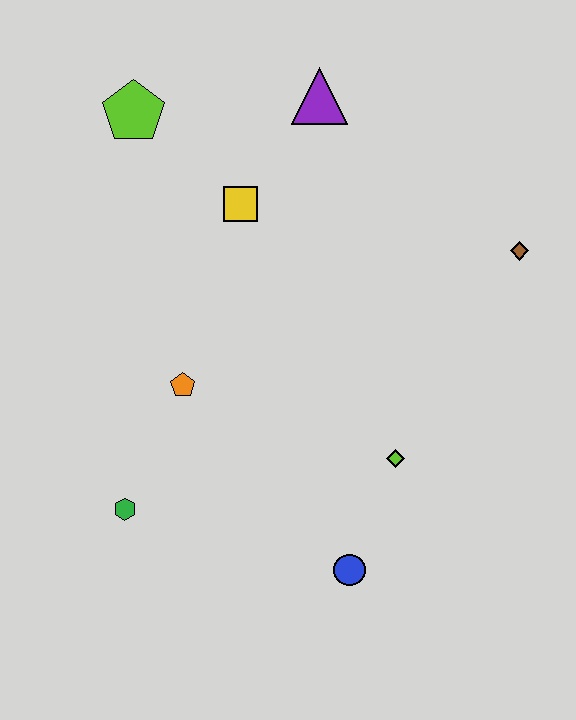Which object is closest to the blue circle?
The lime diamond is closest to the blue circle.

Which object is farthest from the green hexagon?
The brown diamond is farthest from the green hexagon.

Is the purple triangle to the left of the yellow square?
No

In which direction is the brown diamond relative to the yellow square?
The brown diamond is to the right of the yellow square.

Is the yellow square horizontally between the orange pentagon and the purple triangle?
Yes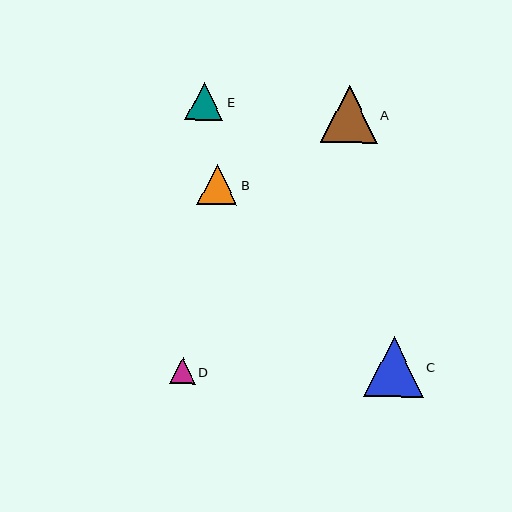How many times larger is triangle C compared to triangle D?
Triangle C is approximately 2.3 times the size of triangle D.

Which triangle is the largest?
Triangle C is the largest with a size of approximately 59 pixels.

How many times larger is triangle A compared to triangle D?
Triangle A is approximately 2.2 times the size of triangle D.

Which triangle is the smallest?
Triangle D is the smallest with a size of approximately 26 pixels.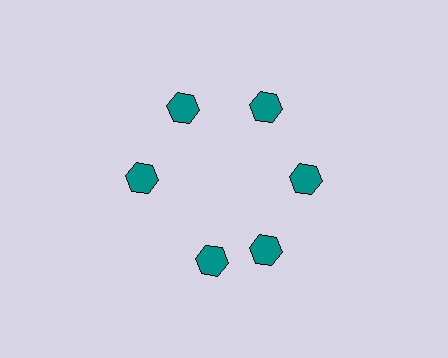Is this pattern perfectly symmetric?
No. The 6 teal hexagons are arranged in a ring, but one element near the 7 o'clock position is rotated out of alignment along the ring, breaking the 6-fold rotational symmetry.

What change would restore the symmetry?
The symmetry would be restored by rotating it back into even spacing with its neighbors so that all 6 hexagons sit at equal angles and equal distance from the center.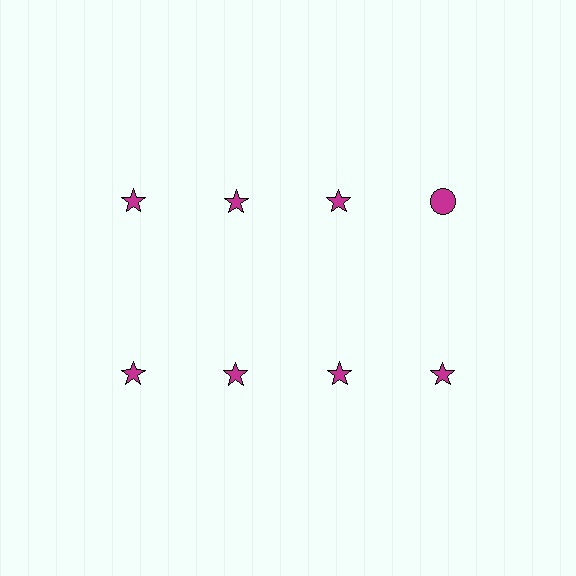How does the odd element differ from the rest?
It has a different shape: circle instead of star.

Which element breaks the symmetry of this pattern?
The magenta circle in the top row, second from right column breaks the symmetry. All other shapes are magenta stars.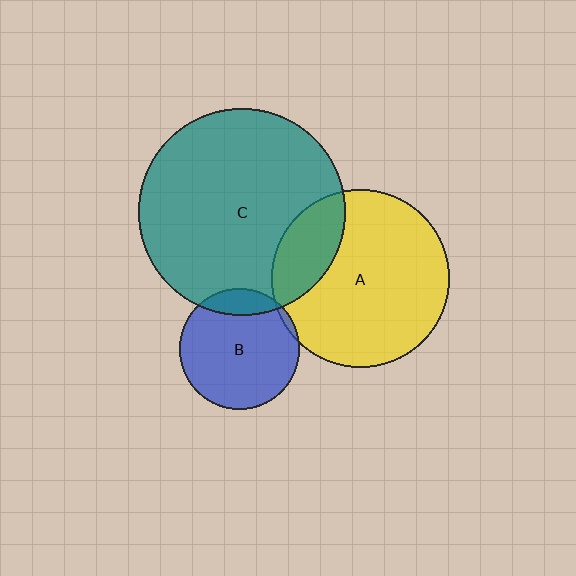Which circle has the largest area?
Circle C (teal).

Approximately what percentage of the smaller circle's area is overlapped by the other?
Approximately 5%.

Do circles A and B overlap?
Yes.